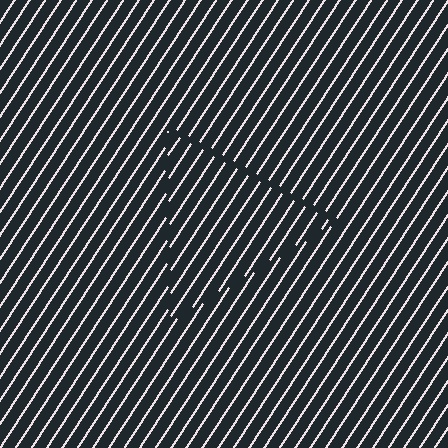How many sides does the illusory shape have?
3 sides — the line-ends trace a triangle.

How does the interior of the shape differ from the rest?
The interior of the shape contains the same grating, shifted by half a period — the contour is defined by the phase discontinuity where line-ends from the inner and outer gratings abut.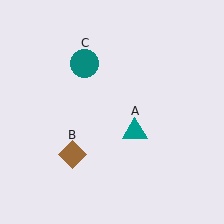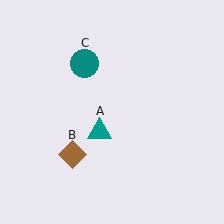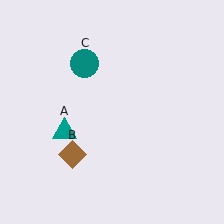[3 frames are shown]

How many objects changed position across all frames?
1 object changed position: teal triangle (object A).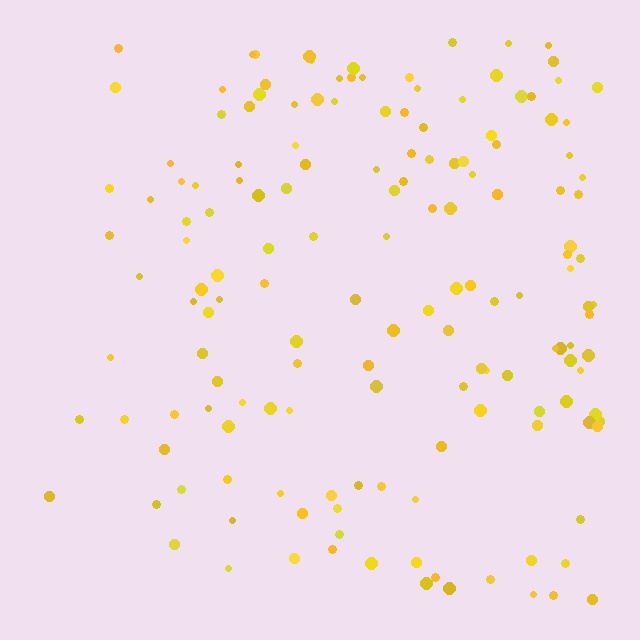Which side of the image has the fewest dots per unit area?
The left.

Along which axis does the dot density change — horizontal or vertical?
Horizontal.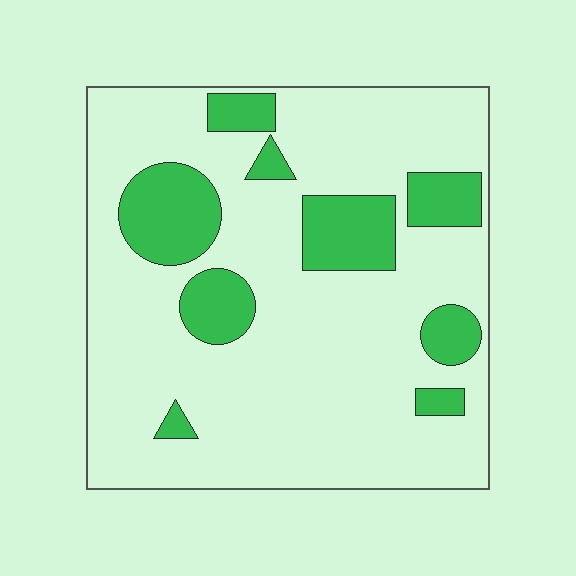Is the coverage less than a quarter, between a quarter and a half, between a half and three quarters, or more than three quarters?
Less than a quarter.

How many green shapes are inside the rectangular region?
9.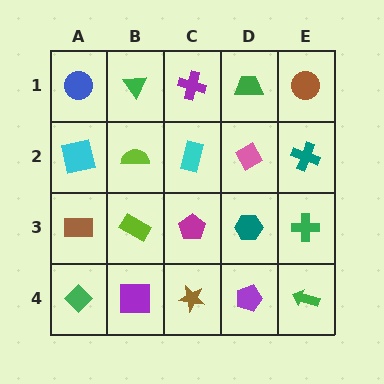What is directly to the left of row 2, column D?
A cyan rectangle.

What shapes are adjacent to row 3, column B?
A lime semicircle (row 2, column B), a purple square (row 4, column B), a brown rectangle (row 3, column A), a magenta pentagon (row 3, column C).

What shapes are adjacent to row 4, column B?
A lime rectangle (row 3, column B), a green diamond (row 4, column A), a brown star (row 4, column C).